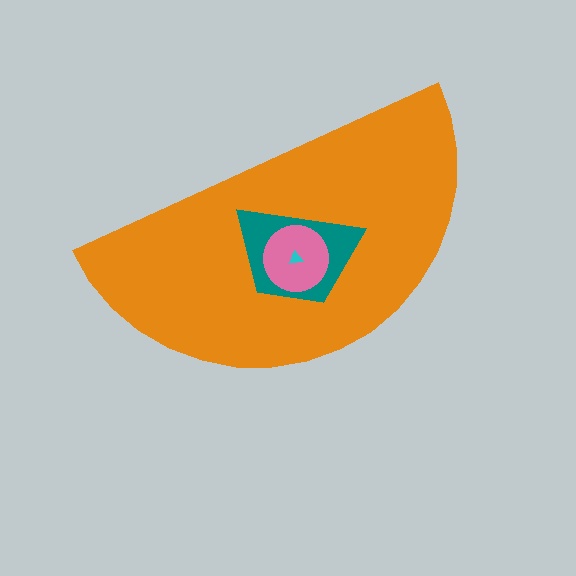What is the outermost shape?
The orange semicircle.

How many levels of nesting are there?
4.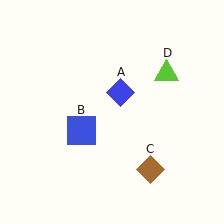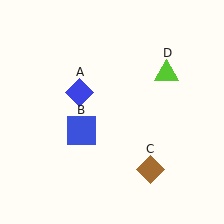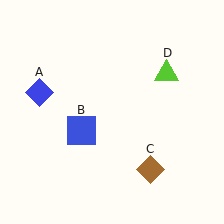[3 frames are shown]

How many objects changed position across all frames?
1 object changed position: blue diamond (object A).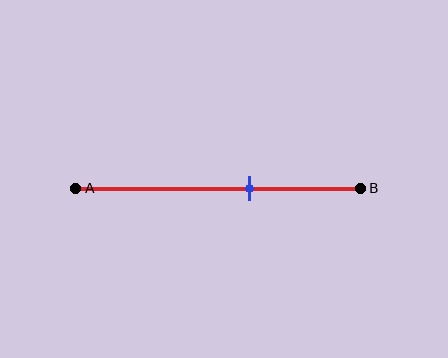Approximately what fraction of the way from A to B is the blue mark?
The blue mark is approximately 60% of the way from A to B.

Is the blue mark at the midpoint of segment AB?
No, the mark is at about 60% from A, not at the 50% midpoint.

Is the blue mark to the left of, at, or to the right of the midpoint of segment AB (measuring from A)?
The blue mark is to the right of the midpoint of segment AB.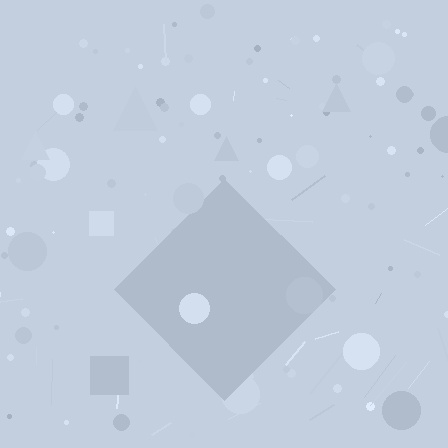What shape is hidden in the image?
A diamond is hidden in the image.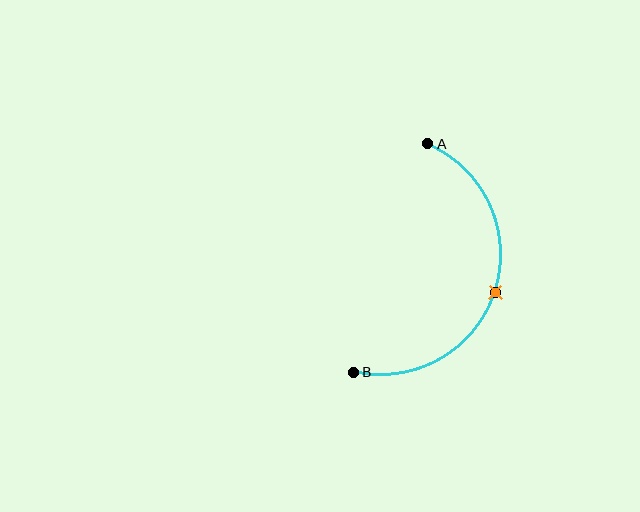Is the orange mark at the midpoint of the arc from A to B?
Yes. The orange mark lies on the arc at equal arc-length from both A and B — it is the arc midpoint.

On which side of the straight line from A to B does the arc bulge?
The arc bulges to the right of the straight line connecting A and B.